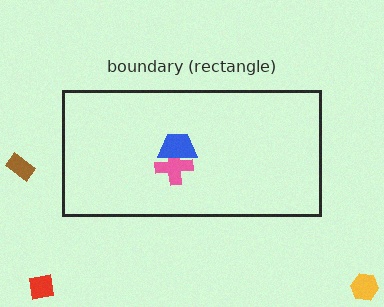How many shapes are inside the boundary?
2 inside, 3 outside.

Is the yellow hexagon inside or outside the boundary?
Outside.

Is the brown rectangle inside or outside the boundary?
Outside.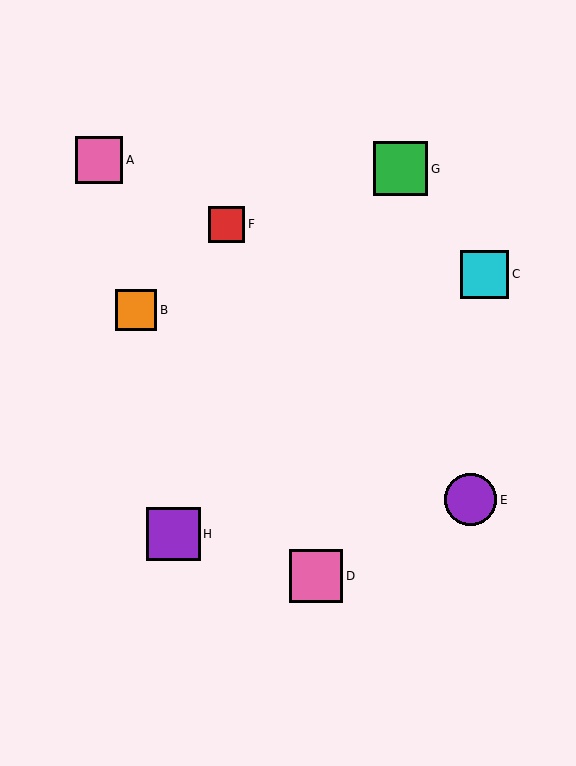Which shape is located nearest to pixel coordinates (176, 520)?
The purple square (labeled H) at (174, 534) is nearest to that location.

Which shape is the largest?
The green square (labeled G) is the largest.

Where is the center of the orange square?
The center of the orange square is at (136, 310).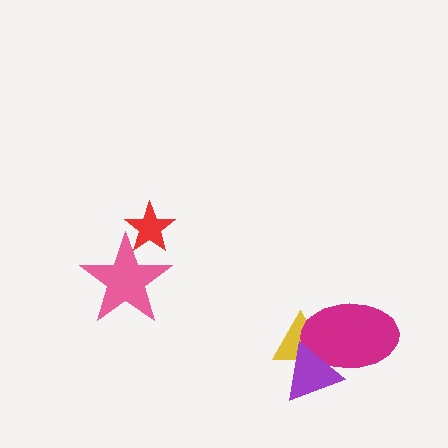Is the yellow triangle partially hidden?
Yes, it is partially covered by another shape.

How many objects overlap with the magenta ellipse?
2 objects overlap with the magenta ellipse.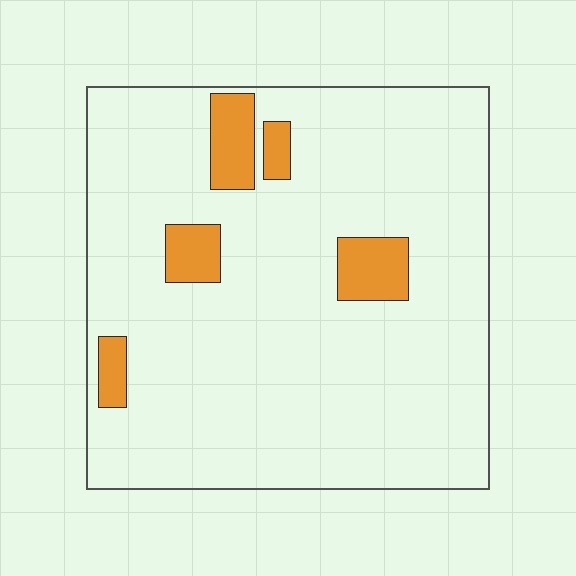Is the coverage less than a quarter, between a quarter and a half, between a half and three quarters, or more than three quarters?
Less than a quarter.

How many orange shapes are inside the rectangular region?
5.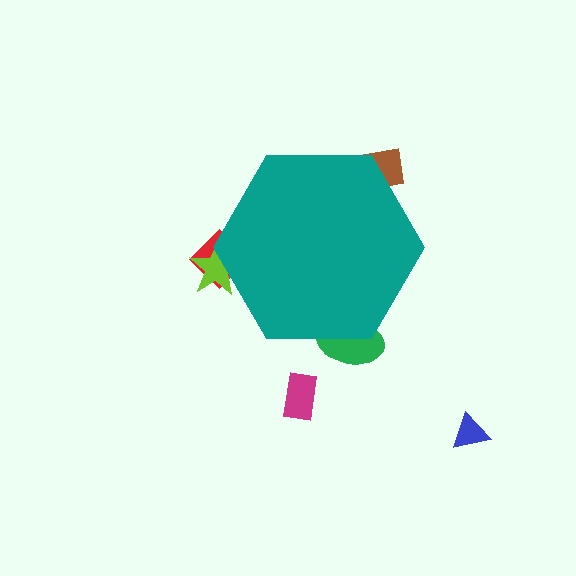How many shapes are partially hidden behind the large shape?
4 shapes are partially hidden.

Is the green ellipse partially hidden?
Yes, the green ellipse is partially hidden behind the teal hexagon.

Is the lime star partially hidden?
Yes, the lime star is partially hidden behind the teal hexagon.